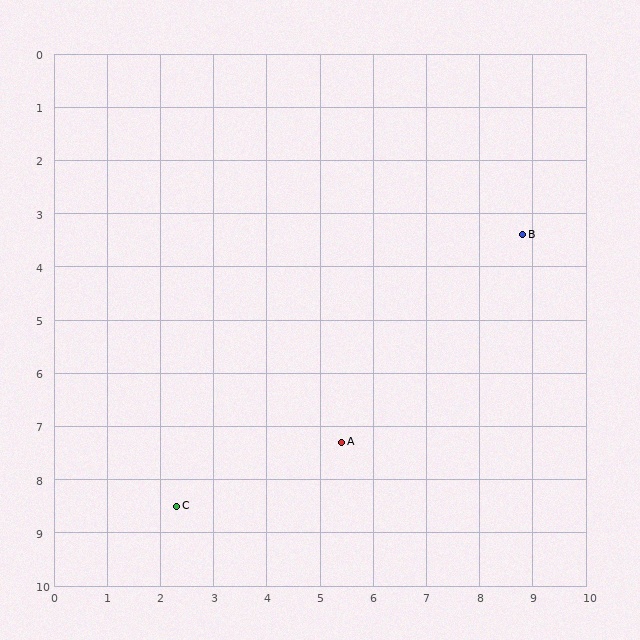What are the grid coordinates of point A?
Point A is at approximately (5.4, 7.3).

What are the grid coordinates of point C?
Point C is at approximately (2.3, 8.5).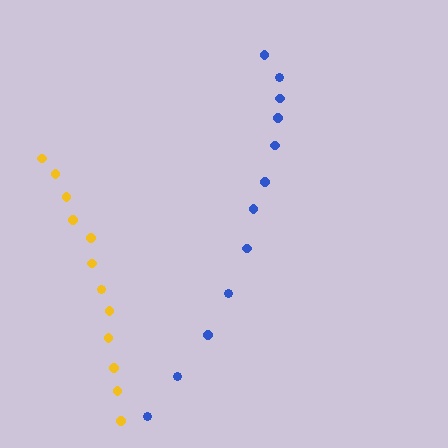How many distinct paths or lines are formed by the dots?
There are 2 distinct paths.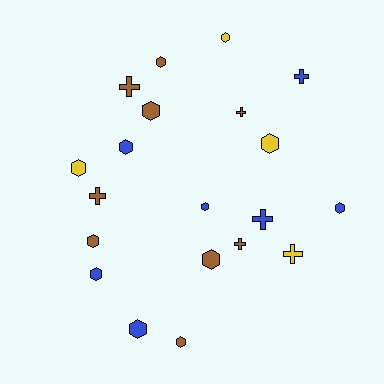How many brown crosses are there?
There are 4 brown crosses.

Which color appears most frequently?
Brown, with 9 objects.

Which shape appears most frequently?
Hexagon, with 13 objects.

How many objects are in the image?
There are 20 objects.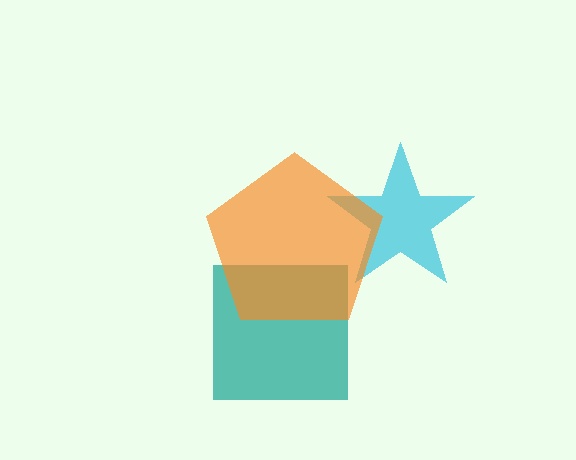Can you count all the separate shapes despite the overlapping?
Yes, there are 3 separate shapes.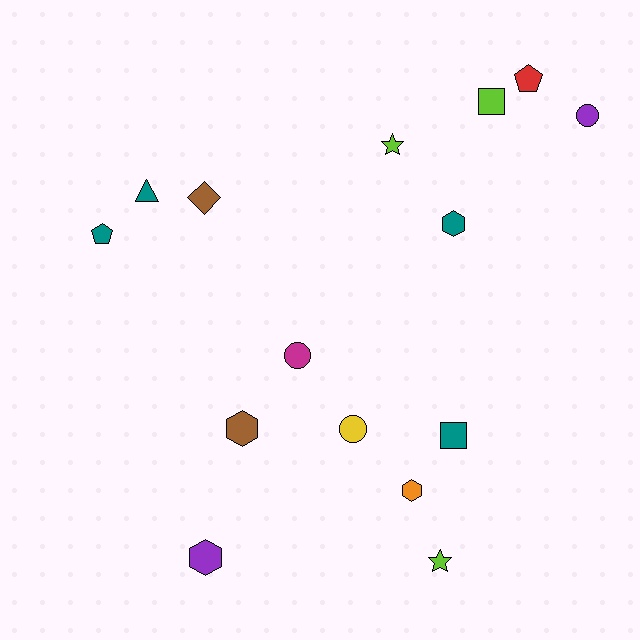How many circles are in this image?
There are 3 circles.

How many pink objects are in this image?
There are no pink objects.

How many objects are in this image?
There are 15 objects.